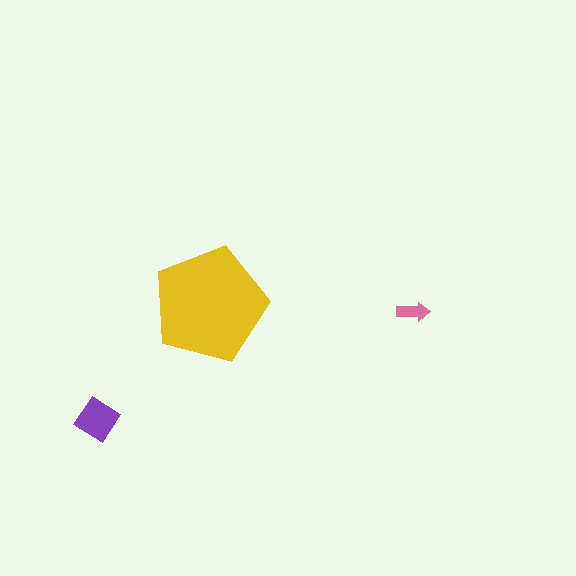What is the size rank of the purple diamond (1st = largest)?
2nd.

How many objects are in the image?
There are 3 objects in the image.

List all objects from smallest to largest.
The pink arrow, the purple diamond, the yellow pentagon.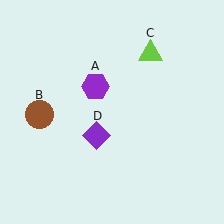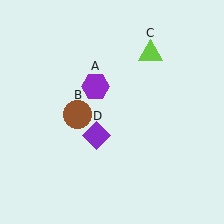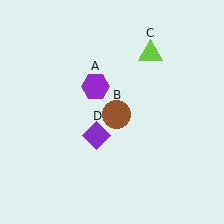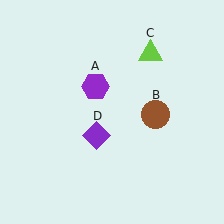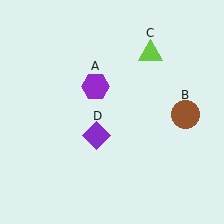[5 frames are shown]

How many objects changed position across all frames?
1 object changed position: brown circle (object B).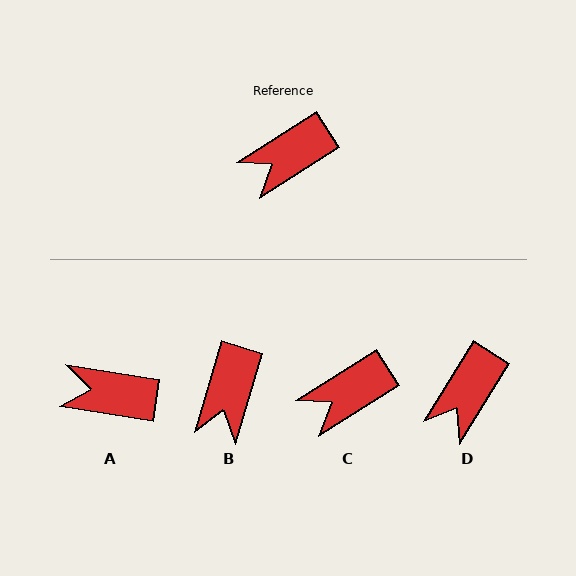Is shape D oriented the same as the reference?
No, it is off by about 26 degrees.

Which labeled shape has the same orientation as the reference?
C.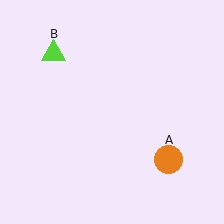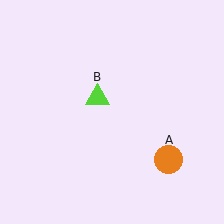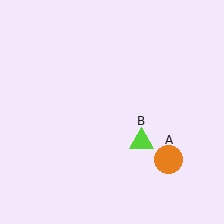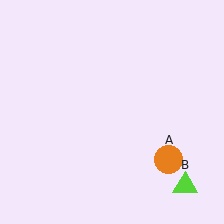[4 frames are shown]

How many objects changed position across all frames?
1 object changed position: lime triangle (object B).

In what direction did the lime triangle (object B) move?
The lime triangle (object B) moved down and to the right.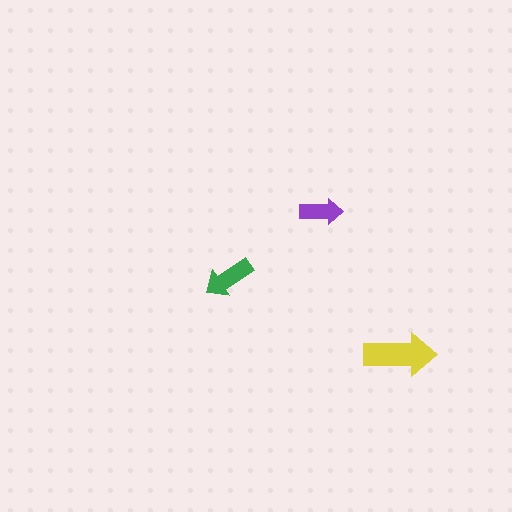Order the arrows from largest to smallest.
the yellow one, the green one, the purple one.